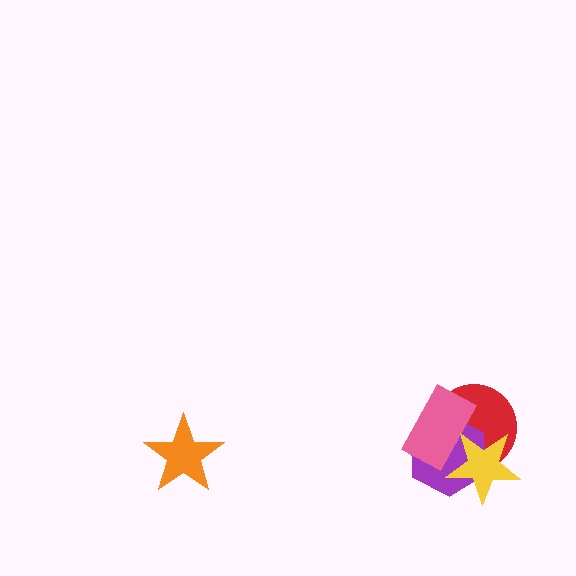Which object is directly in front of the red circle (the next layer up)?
The purple hexagon is directly in front of the red circle.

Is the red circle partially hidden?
Yes, it is partially covered by another shape.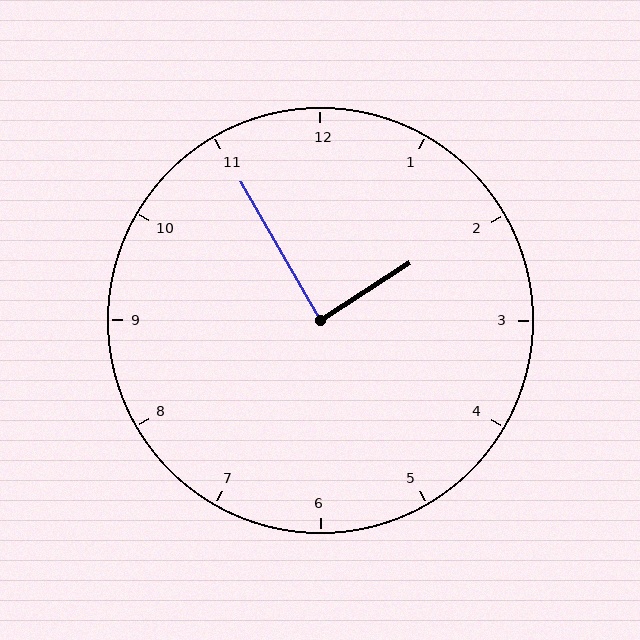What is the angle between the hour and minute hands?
Approximately 88 degrees.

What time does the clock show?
1:55.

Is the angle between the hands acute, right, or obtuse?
It is right.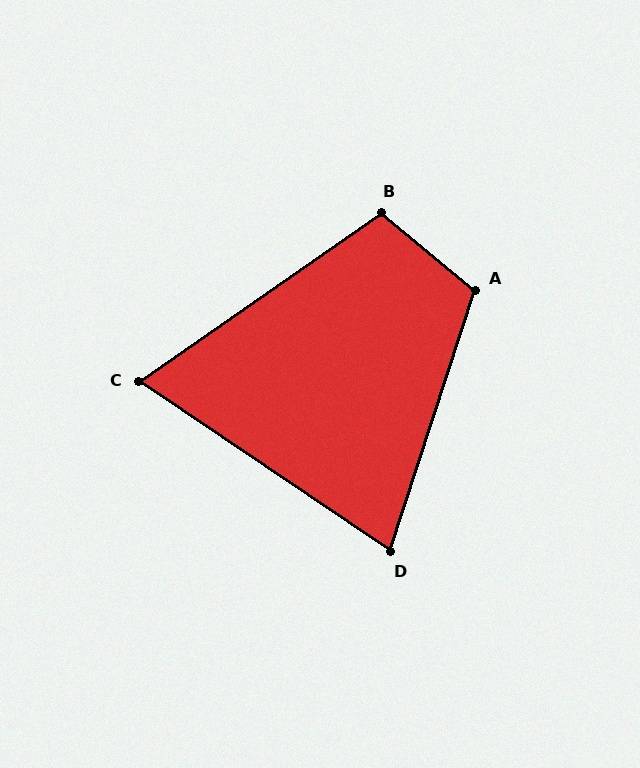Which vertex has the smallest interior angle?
C, at approximately 69 degrees.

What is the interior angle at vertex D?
Approximately 74 degrees (acute).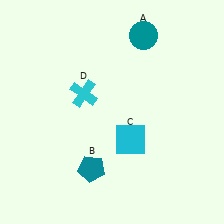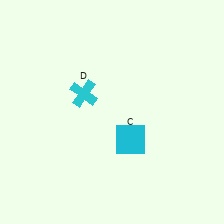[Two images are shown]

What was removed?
The teal circle (A), the teal pentagon (B) were removed in Image 2.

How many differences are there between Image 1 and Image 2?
There are 2 differences between the two images.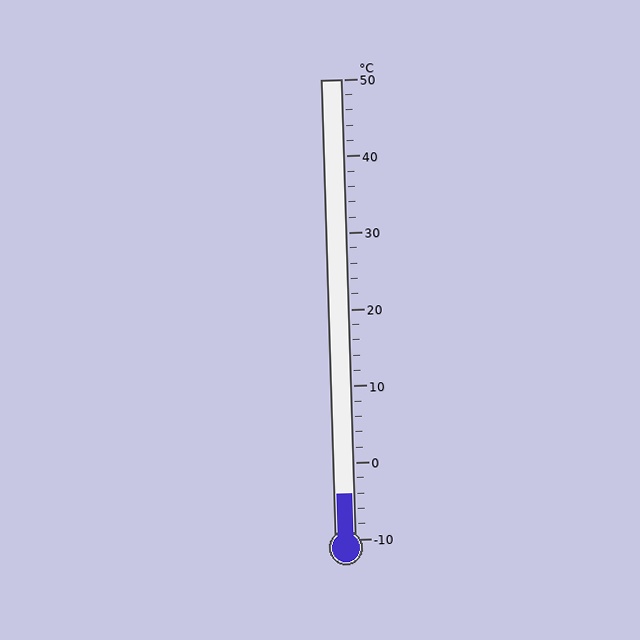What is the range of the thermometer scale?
The thermometer scale ranges from -10°C to 50°C.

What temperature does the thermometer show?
The thermometer shows approximately -4°C.